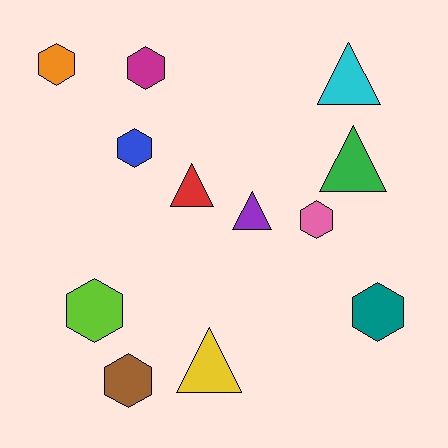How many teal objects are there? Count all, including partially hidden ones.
There is 1 teal object.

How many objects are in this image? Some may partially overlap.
There are 12 objects.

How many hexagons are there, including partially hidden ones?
There are 7 hexagons.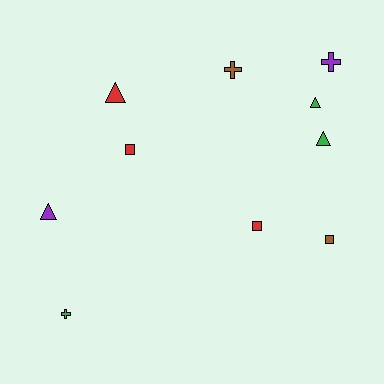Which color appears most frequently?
Red, with 3 objects.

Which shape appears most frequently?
Triangle, with 4 objects.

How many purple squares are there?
There are no purple squares.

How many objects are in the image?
There are 10 objects.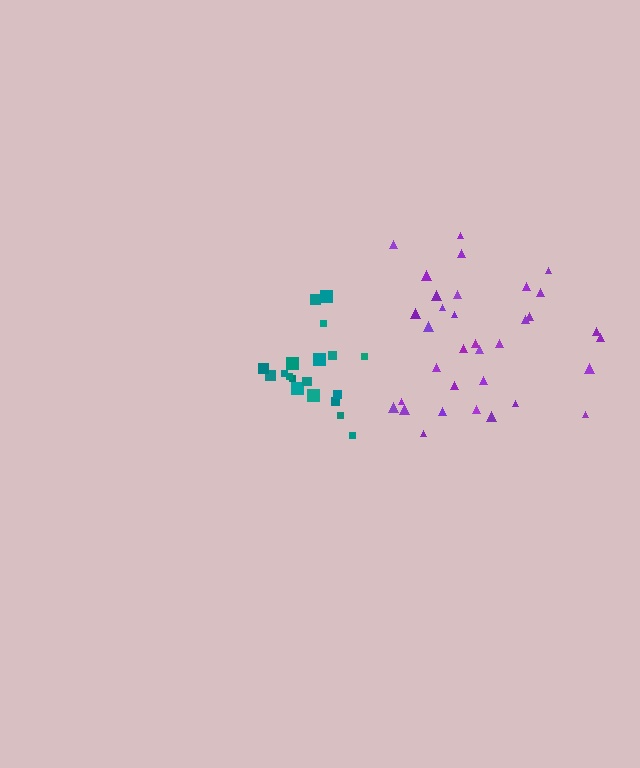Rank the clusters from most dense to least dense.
teal, purple.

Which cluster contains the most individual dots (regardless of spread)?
Purple (34).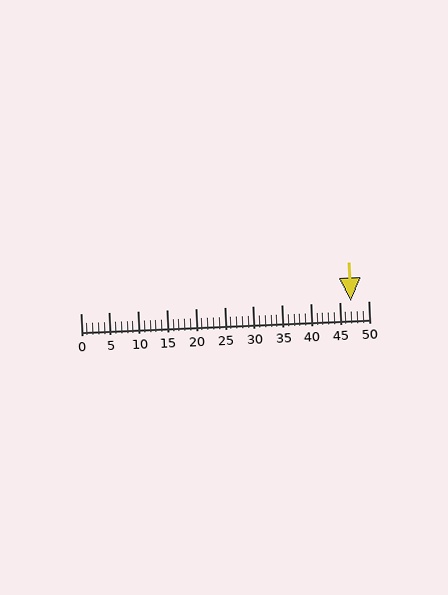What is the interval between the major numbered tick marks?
The major tick marks are spaced 5 units apart.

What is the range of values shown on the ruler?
The ruler shows values from 0 to 50.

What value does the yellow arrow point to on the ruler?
The yellow arrow points to approximately 47.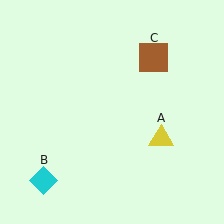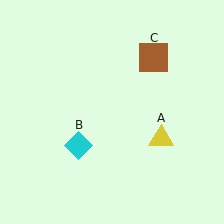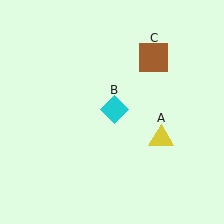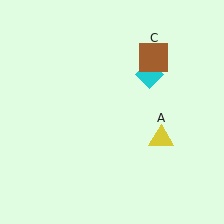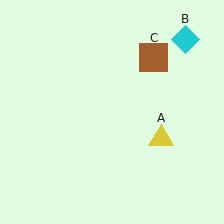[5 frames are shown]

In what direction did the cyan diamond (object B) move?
The cyan diamond (object B) moved up and to the right.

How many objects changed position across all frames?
1 object changed position: cyan diamond (object B).